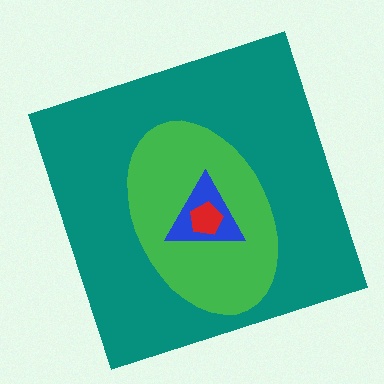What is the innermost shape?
The red pentagon.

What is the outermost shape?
The teal square.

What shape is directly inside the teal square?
The green ellipse.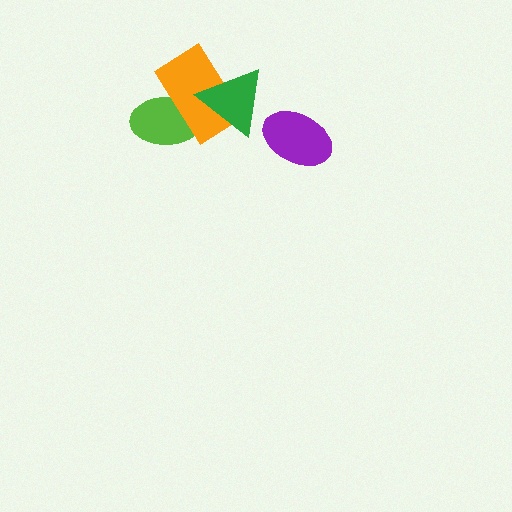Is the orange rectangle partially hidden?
Yes, it is partially covered by another shape.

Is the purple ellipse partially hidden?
No, no other shape covers it.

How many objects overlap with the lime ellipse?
1 object overlaps with the lime ellipse.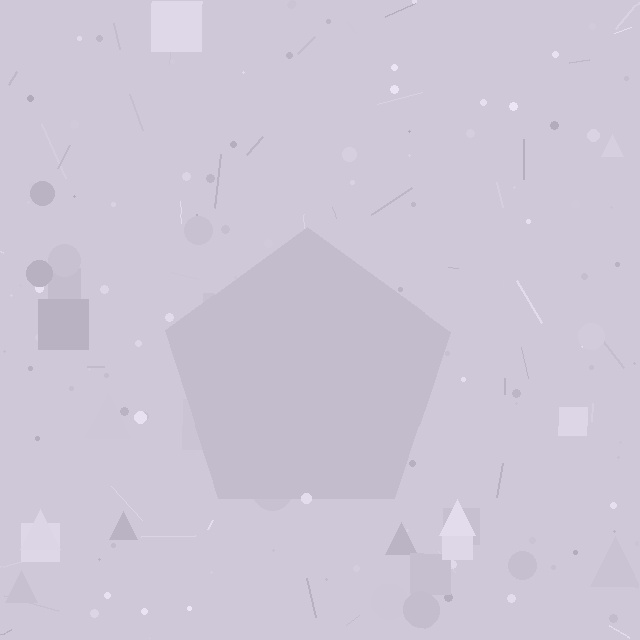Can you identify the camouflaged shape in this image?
The camouflaged shape is a pentagon.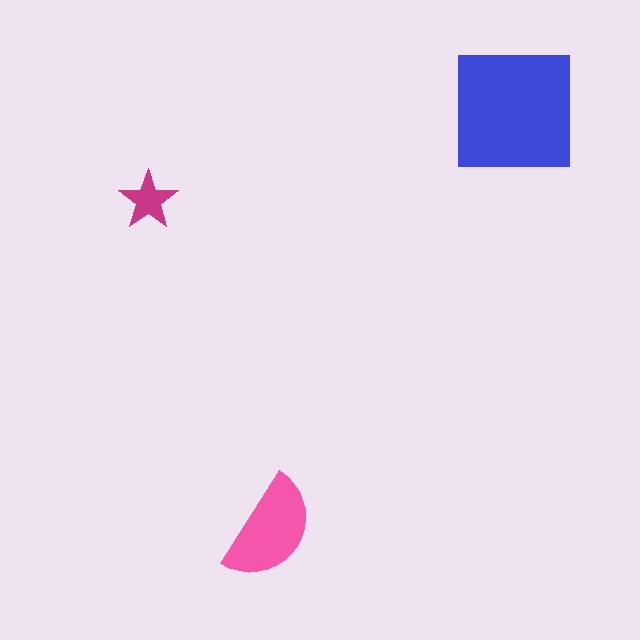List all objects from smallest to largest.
The magenta star, the pink semicircle, the blue square.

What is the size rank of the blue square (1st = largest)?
1st.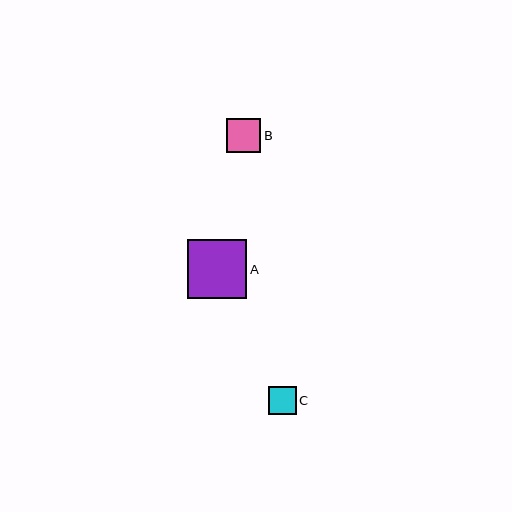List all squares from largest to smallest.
From largest to smallest: A, B, C.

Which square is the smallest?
Square C is the smallest with a size of approximately 27 pixels.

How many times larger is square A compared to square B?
Square A is approximately 1.7 times the size of square B.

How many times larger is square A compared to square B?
Square A is approximately 1.7 times the size of square B.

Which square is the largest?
Square A is the largest with a size of approximately 59 pixels.